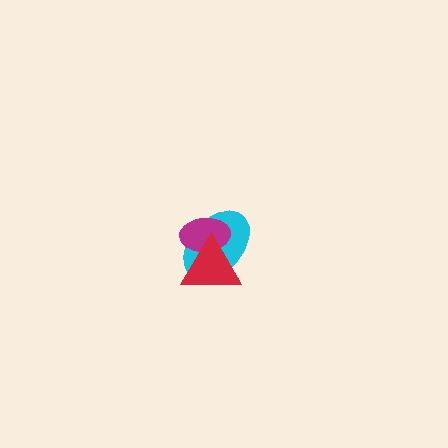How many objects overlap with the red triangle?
2 objects overlap with the red triangle.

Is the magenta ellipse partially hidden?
Yes, it is partially covered by another shape.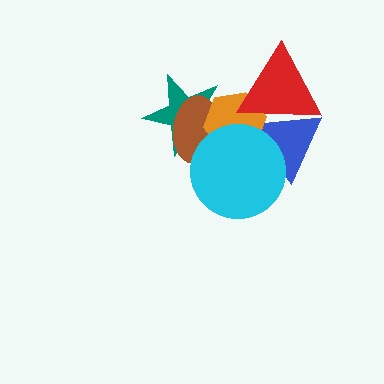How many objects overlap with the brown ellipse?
3 objects overlap with the brown ellipse.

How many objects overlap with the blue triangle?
3 objects overlap with the blue triangle.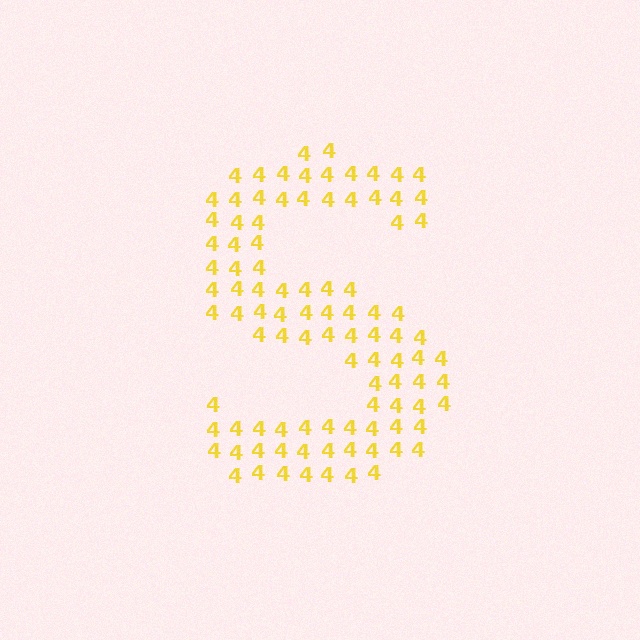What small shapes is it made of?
It is made of small digit 4's.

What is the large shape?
The large shape is the letter S.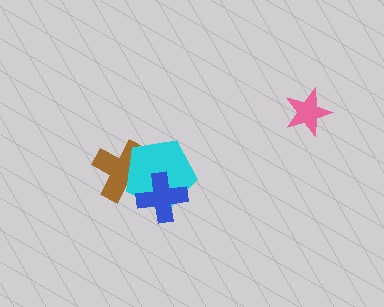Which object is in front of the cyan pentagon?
The blue cross is in front of the cyan pentagon.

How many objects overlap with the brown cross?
2 objects overlap with the brown cross.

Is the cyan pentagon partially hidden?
Yes, it is partially covered by another shape.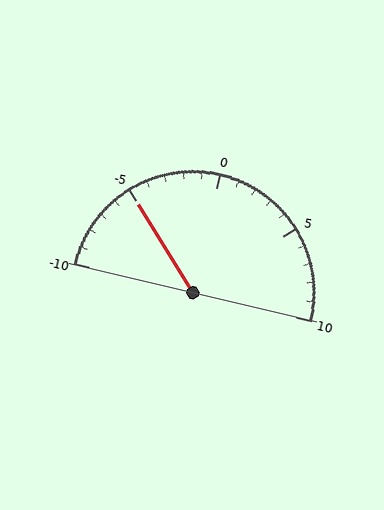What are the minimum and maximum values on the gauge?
The gauge ranges from -10 to 10.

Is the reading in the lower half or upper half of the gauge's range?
The reading is in the lower half of the range (-10 to 10).